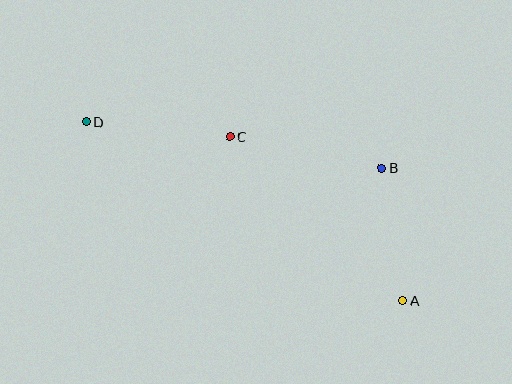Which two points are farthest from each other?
Points A and D are farthest from each other.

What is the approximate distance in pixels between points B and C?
The distance between B and C is approximately 155 pixels.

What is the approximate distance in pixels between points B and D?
The distance between B and D is approximately 299 pixels.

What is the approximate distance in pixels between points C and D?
The distance between C and D is approximately 144 pixels.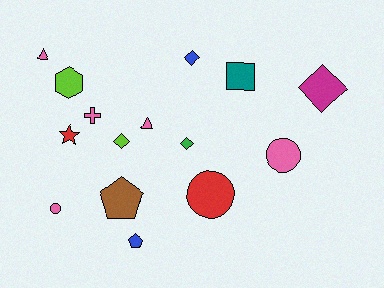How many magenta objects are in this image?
There is 1 magenta object.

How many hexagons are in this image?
There is 1 hexagon.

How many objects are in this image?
There are 15 objects.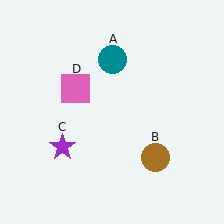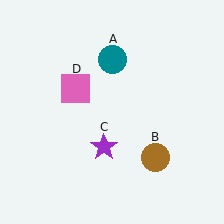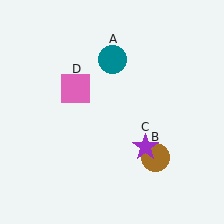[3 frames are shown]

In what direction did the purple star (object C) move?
The purple star (object C) moved right.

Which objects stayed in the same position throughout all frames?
Teal circle (object A) and brown circle (object B) and pink square (object D) remained stationary.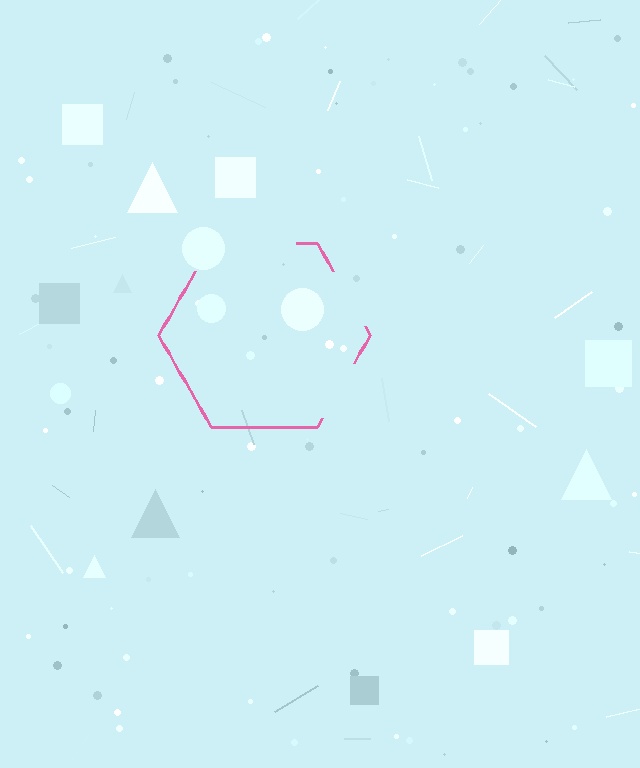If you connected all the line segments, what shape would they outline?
They would outline a hexagon.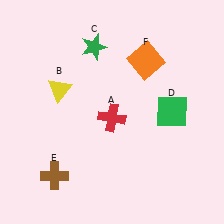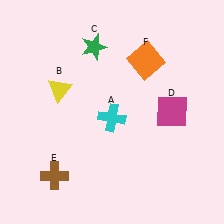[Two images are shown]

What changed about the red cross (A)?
In Image 1, A is red. In Image 2, it changed to cyan.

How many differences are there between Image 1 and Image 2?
There are 2 differences between the two images.